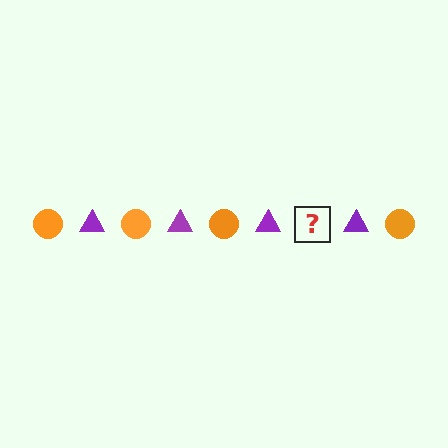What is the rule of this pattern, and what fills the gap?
The rule is that the pattern alternates between orange circle and purple triangle. The gap should be filled with an orange circle.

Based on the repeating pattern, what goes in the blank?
The blank should be an orange circle.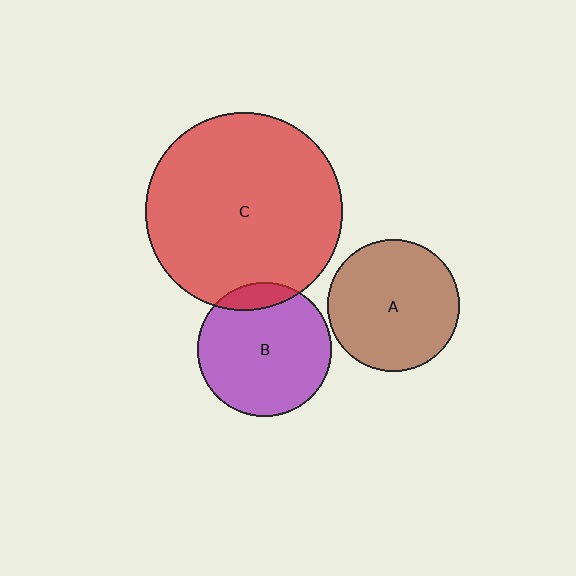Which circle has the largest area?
Circle C (red).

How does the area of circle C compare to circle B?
Approximately 2.2 times.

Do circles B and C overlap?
Yes.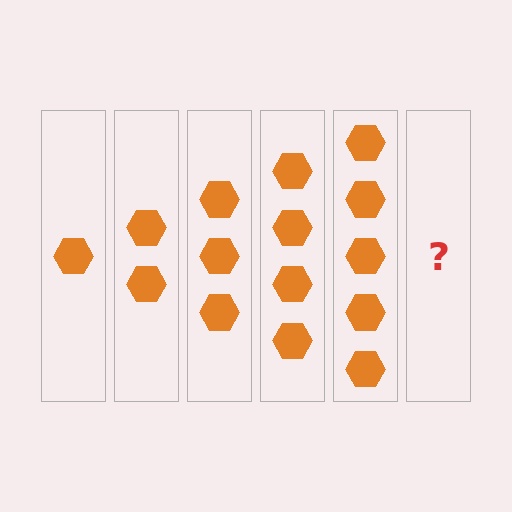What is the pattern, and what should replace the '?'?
The pattern is that each step adds one more hexagon. The '?' should be 6 hexagons.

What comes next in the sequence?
The next element should be 6 hexagons.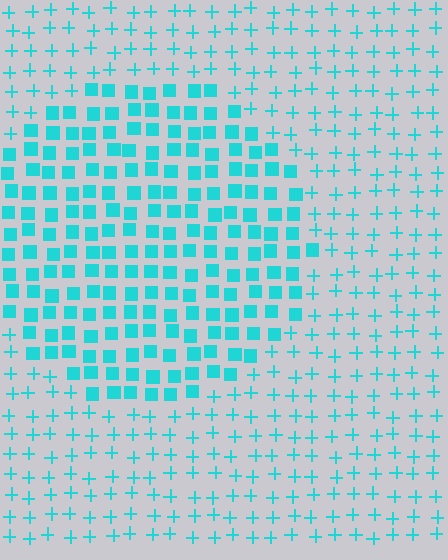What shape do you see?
I see a circle.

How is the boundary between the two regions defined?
The boundary is defined by a change in element shape: squares inside vs. plus signs outside. All elements share the same color and spacing.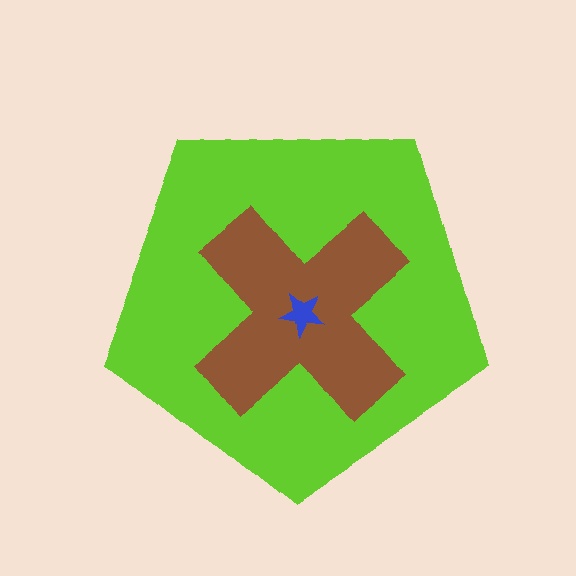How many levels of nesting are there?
3.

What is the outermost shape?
The lime pentagon.